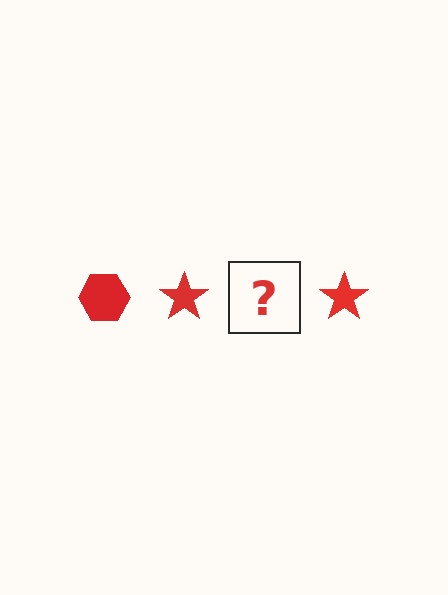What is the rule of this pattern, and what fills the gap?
The rule is that the pattern cycles through hexagon, star shapes in red. The gap should be filled with a red hexagon.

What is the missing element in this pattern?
The missing element is a red hexagon.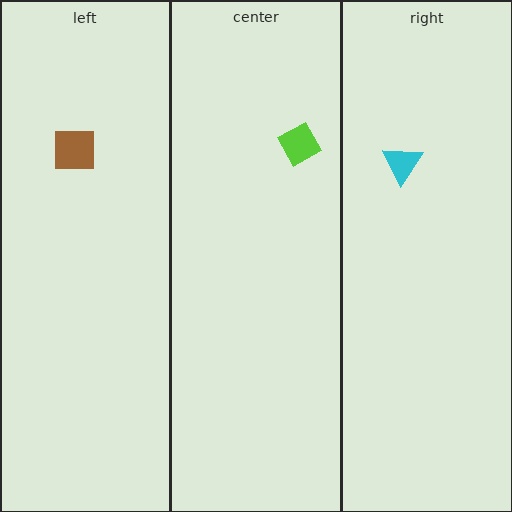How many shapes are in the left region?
1.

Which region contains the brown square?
The left region.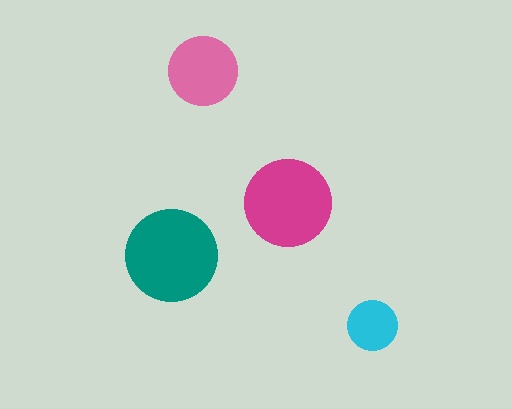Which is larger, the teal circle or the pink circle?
The teal one.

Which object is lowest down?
The cyan circle is bottommost.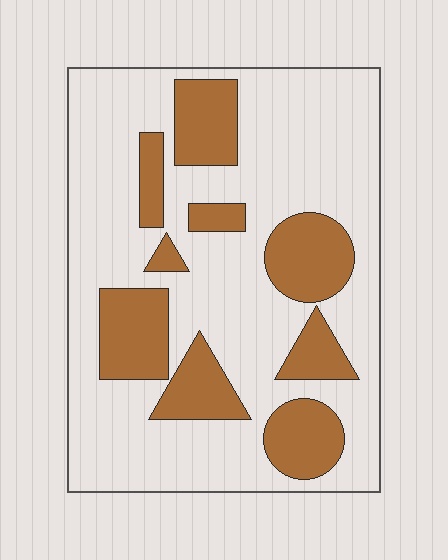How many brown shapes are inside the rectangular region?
9.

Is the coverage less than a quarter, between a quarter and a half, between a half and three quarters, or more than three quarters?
Between a quarter and a half.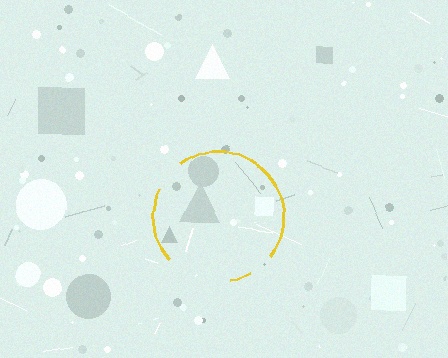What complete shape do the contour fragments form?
The contour fragments form a circle.